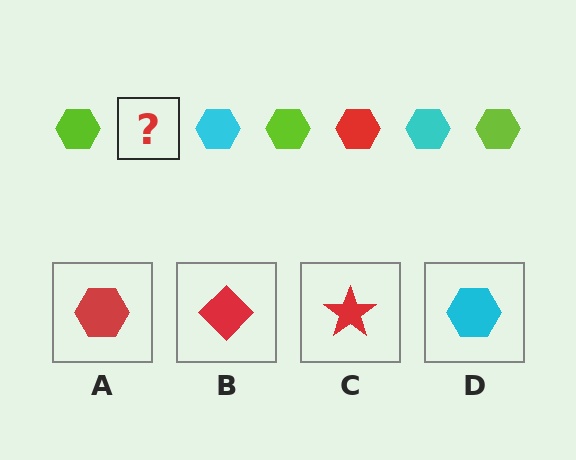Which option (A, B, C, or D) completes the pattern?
A.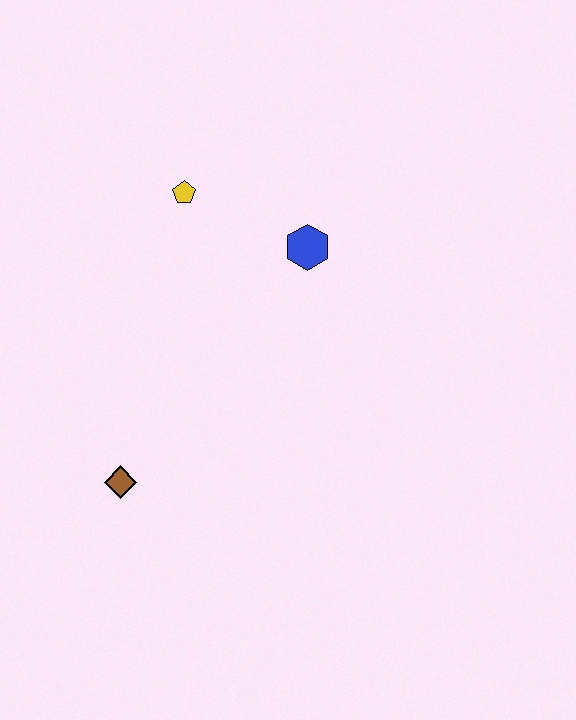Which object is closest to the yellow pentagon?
The blue hexagon is closest to the yellow pentagon.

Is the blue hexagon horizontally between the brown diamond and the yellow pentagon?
No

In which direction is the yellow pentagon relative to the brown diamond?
The yellow pentagon is above the brown diamond.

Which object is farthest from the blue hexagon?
The brown diamond is farthest from the blue hexagon.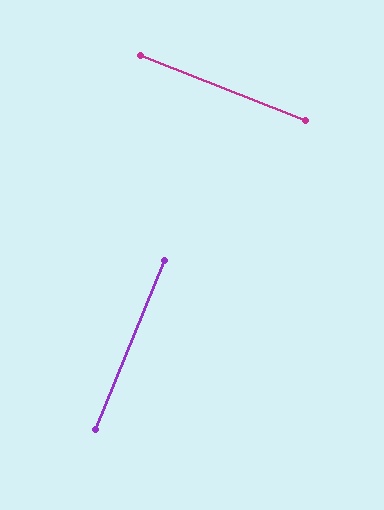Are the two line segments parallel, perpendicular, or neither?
Perpendicular — they meet at approximately 89°.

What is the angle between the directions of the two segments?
Approximately 89 degrees.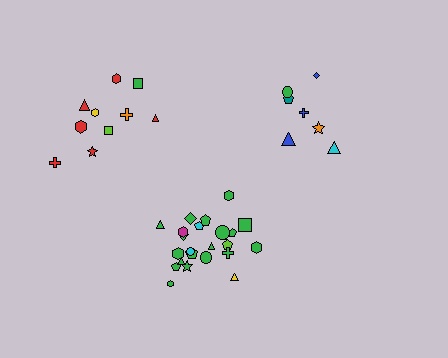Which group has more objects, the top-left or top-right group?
The top-left group.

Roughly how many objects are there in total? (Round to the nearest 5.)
Roughly 40 objects in total.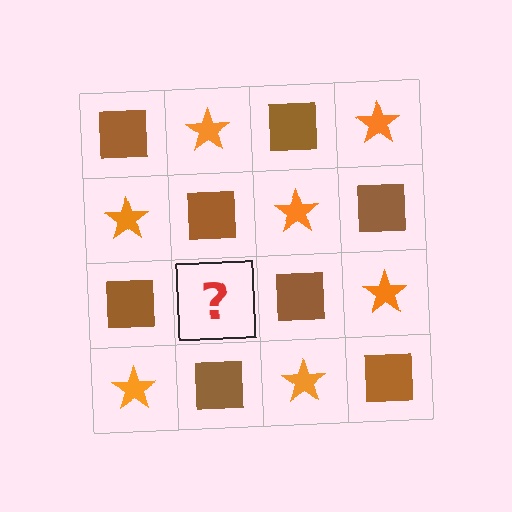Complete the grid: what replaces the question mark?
The question mark should be replaced with an orange star.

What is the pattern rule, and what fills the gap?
The rule is that it alternates brown square and orange star in a checkerboard pattern. The gap should be filled with an orange star.